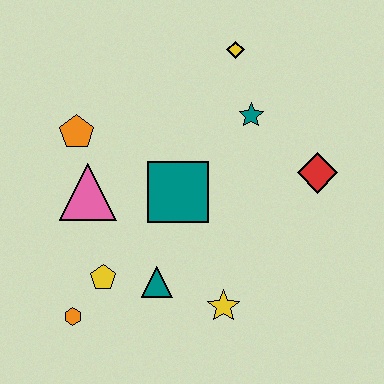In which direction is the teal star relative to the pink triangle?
The teal star is to the right of the pink triangle.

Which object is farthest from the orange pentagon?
The red diamond is farthest from the orange pentagon.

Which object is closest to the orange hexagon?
The yellow pentagon is closest to the orange hexagon.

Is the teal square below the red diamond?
Yes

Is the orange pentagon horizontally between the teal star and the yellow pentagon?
No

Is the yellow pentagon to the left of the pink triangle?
No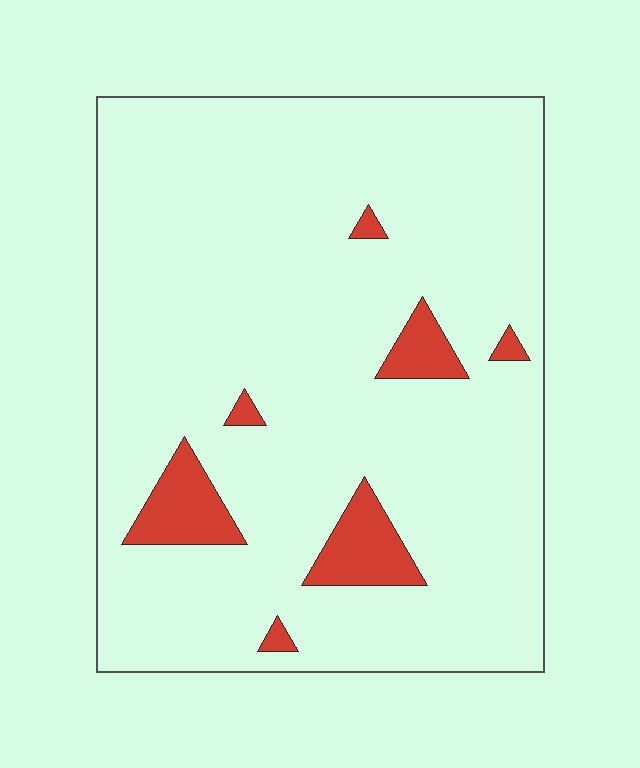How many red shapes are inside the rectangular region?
7.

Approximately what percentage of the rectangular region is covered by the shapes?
Approximately 10%.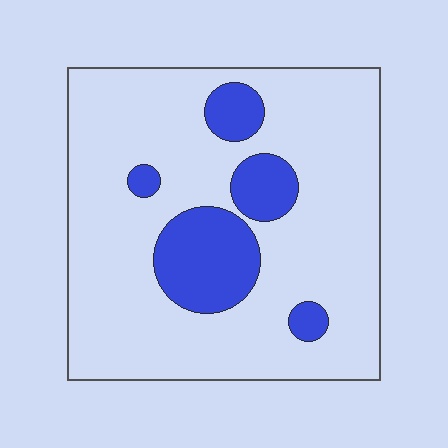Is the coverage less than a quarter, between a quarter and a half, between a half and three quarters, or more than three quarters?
Less than a quarter.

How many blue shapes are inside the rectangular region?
5.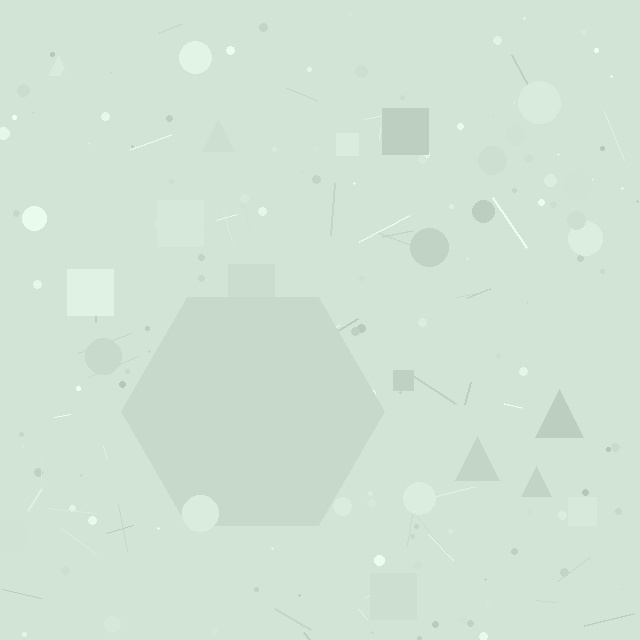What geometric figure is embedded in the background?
A hexagon is embedded in the background.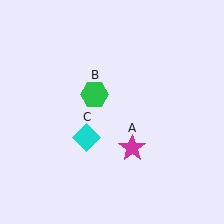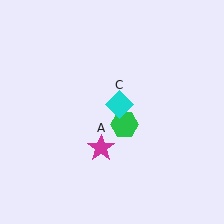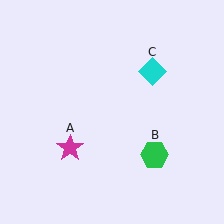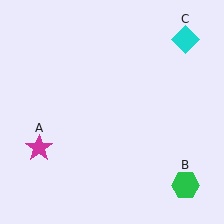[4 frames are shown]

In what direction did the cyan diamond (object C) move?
The cyan diamond (object C) moved up and to the right.